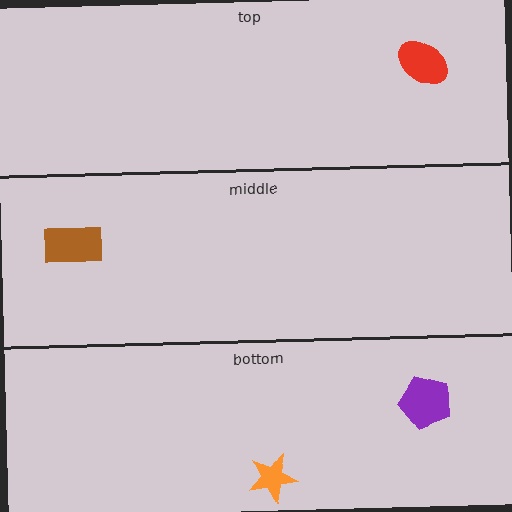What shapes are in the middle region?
The brown rectangle.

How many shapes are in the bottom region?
2.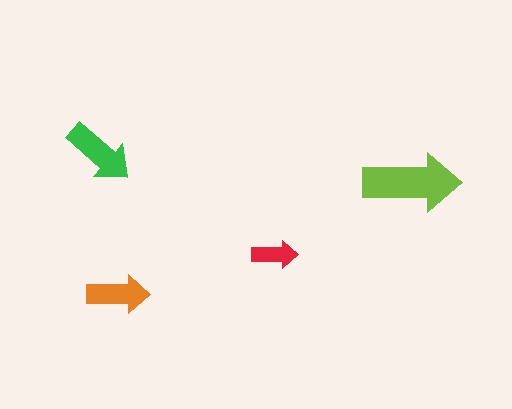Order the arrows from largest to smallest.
the lime one, the green one, the orange one, the red one.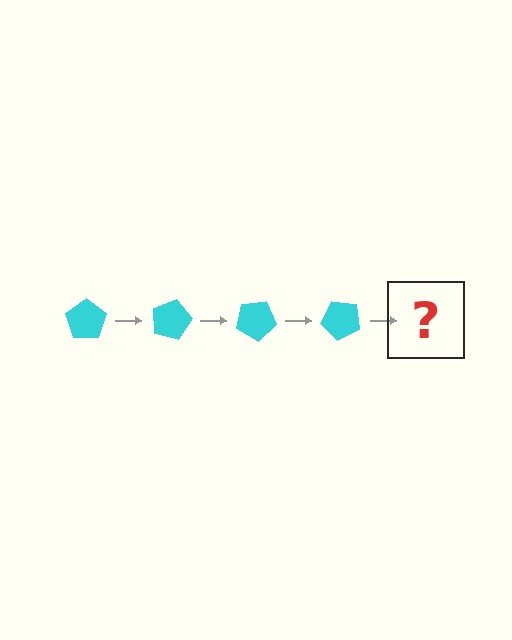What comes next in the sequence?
The next element should be a cyan pentagon rotated 60 degrees.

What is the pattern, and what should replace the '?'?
The pattern is that the pentagon rotates 15 degrees each step. The '?' should be a cyan pentagon rotated 60 degrees.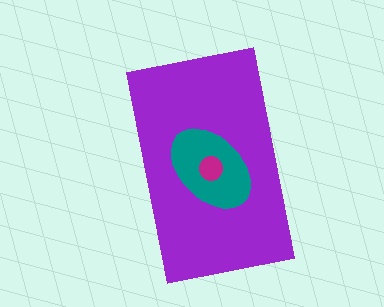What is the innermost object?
The magenta circle.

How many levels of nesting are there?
3.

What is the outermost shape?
The purple rectangle.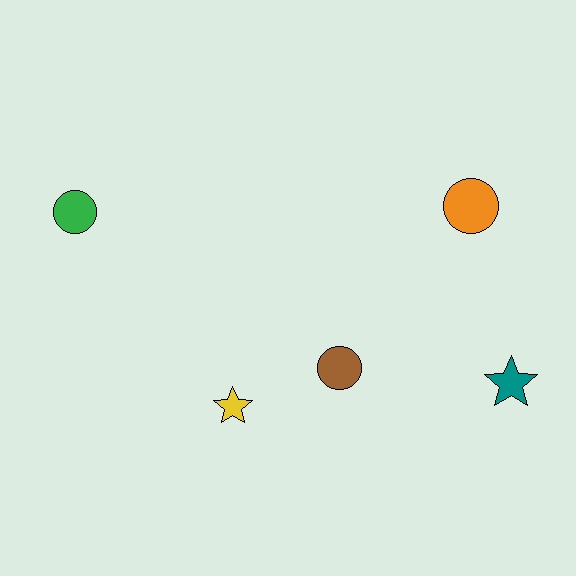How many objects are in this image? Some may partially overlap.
There are 5 objects.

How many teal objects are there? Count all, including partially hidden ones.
There is 1 teal object.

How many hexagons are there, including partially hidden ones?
There are no hexagons.